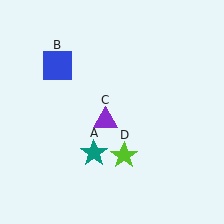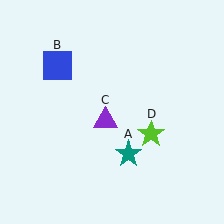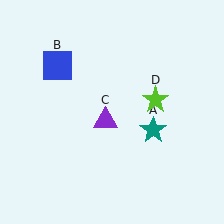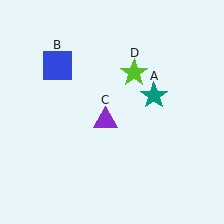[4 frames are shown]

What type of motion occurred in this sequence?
The teal star (object A), lime star (object D) rotated counterclockwise around the center of the scene.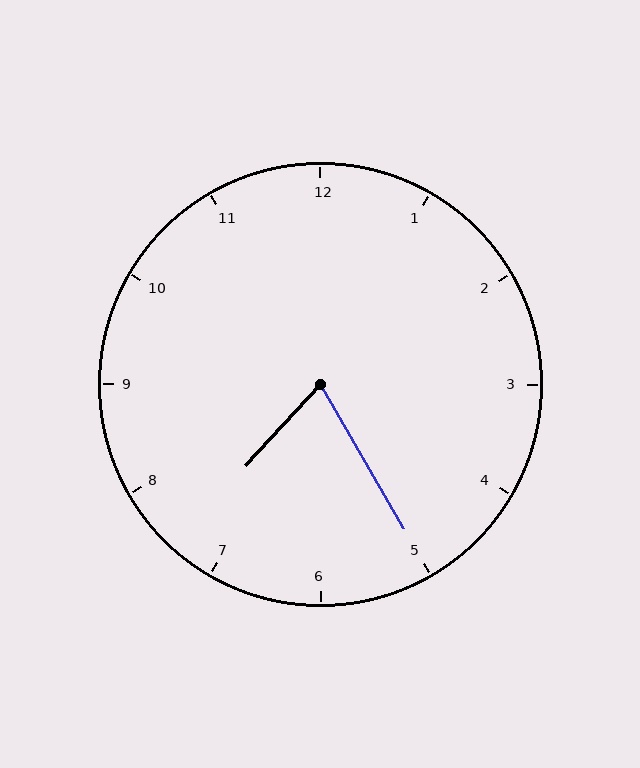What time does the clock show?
7:25.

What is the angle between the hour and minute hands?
Approximately 72 degrees.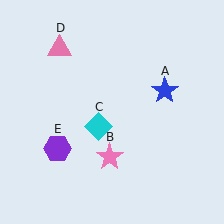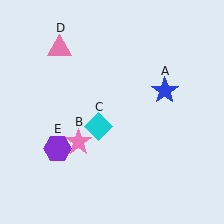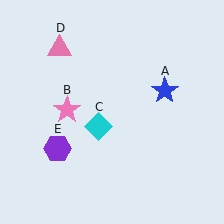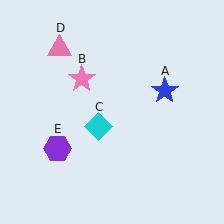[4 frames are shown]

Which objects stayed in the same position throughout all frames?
Blue star (object A) and cyan diamond (object C) and pink triangle (object D) and purple hexagon (object E) remained stationary.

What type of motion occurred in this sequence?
The pink star (object B) rotated clockwise around the center of the scene.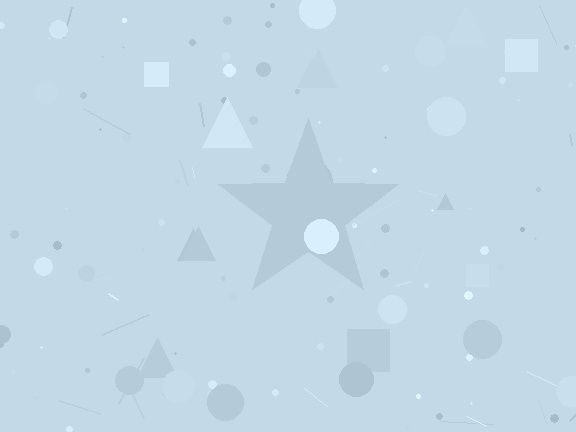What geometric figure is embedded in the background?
A star is embedded in the background.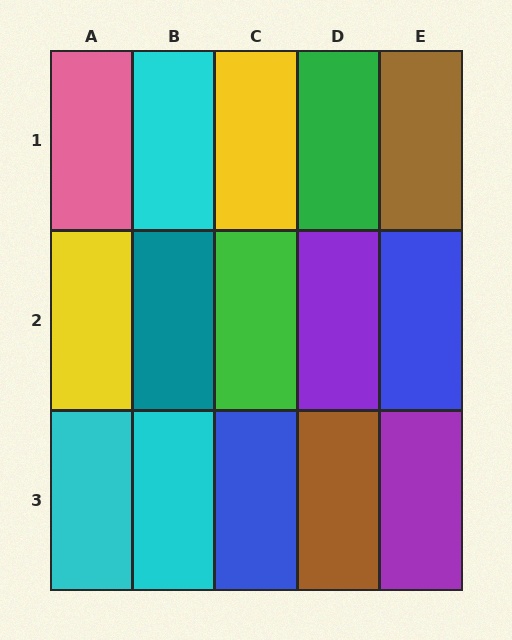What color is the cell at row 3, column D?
Brown.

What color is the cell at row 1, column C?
Yellow.